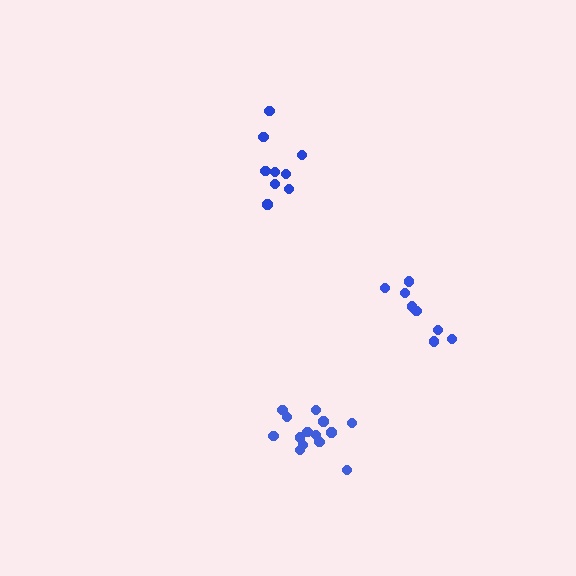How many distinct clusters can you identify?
There are 3 distinct clusters.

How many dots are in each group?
Group 1: 8 dots, Group 2: 14 dots, Group 3: 9 dots (31 total).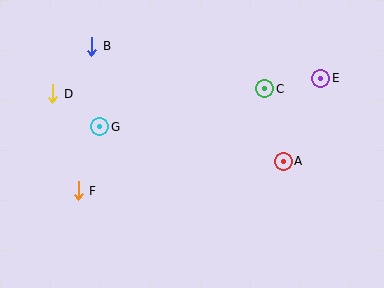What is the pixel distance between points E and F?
The distance between E and F is 267 pixels.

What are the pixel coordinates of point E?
Point E is at (321, 78).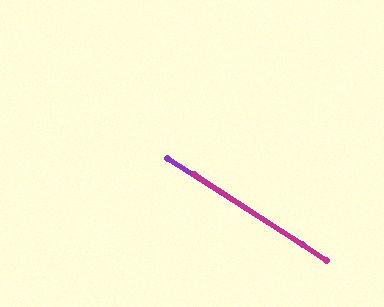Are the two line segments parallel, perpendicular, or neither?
Parallel — their directions differ by only 0.7°.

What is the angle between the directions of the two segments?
Approximately 1 degree.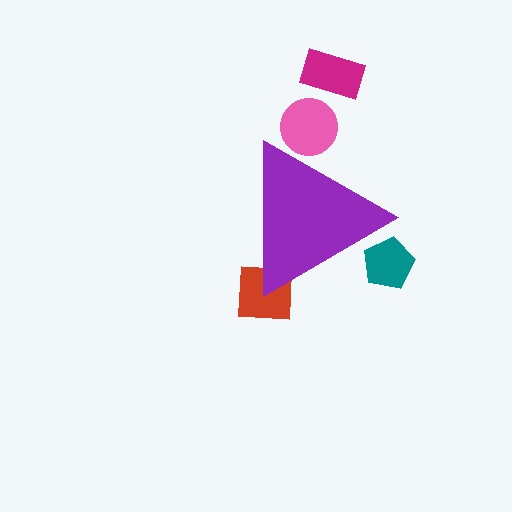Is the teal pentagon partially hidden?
Yes, the teal pentagon is partially hidden behind the purple triangle.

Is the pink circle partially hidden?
Yes, the pink circle is partially hidden behind the purple triangle.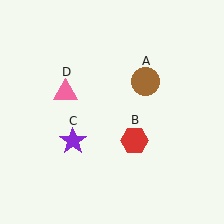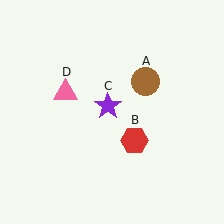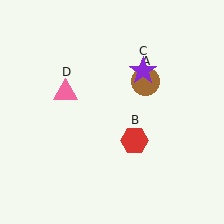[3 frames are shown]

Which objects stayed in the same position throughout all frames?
Brown circle (object A) and red hexagon (object B) and pink triangle (object D) remained stationary.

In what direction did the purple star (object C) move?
The purple star (object C) moved up and to the right.